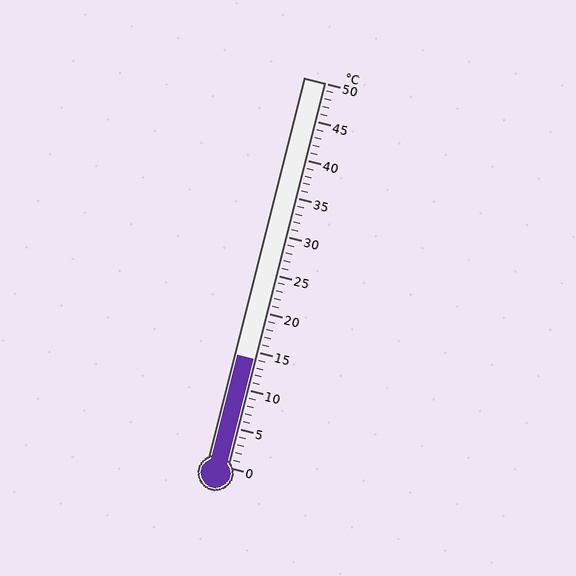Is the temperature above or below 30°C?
The temperature is below 30°C.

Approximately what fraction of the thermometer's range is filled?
The thermometer is filled to approximately 30% of its range.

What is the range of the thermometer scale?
The thermometer scale ranges from 0°C to 50°C.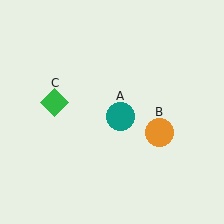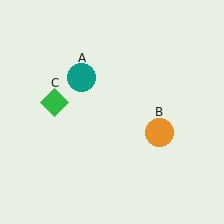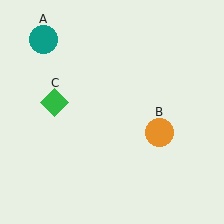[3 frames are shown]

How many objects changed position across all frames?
1 object changed position: teal circle (object A).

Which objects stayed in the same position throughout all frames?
Orange circle (object B) and green diamond (object C) remained stationary.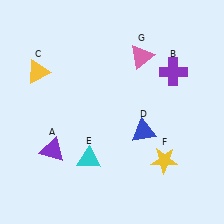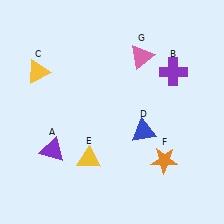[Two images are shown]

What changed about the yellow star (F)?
In Image 1, F is yellow. In Image 2, it changed to orange.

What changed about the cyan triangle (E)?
In Image 1, E is cyan. In Image 2, it changed to yellow.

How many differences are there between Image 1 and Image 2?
There are 2 differences between the two images.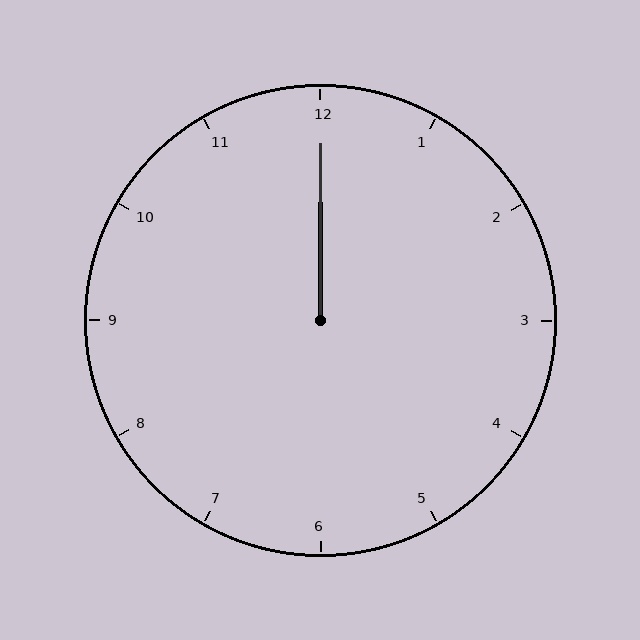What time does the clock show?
12:00.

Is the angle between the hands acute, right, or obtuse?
It is acute.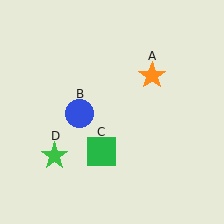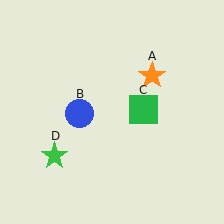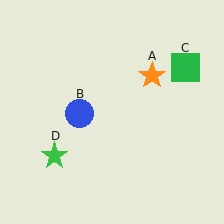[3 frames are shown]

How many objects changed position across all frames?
1 object changed position: green square (object C).